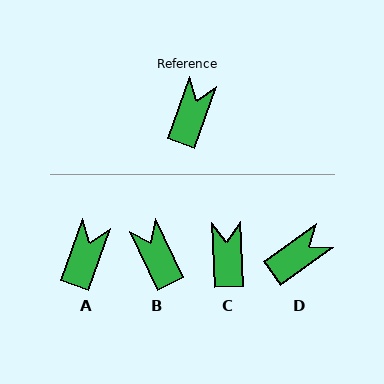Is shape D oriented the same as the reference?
No, it is off by about 34 degrees.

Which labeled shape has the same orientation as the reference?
A.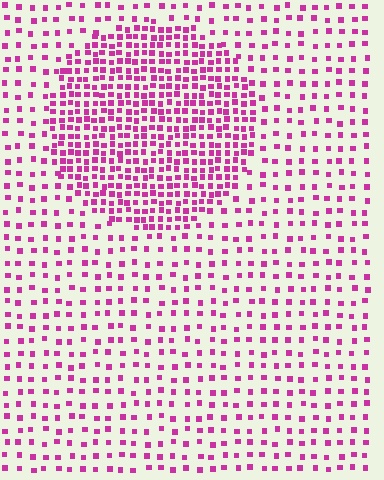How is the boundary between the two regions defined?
The boundary is defined by a change in element density (approximately 2.4x ratio). All elements are the same color, size, and shape.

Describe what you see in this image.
The image contains small magenta elements arranged at two different densities. A circle-shaped region is visible where the elements are more densely packed than the surrounding area.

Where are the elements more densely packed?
The elements are more densely packed inside the circle boundary.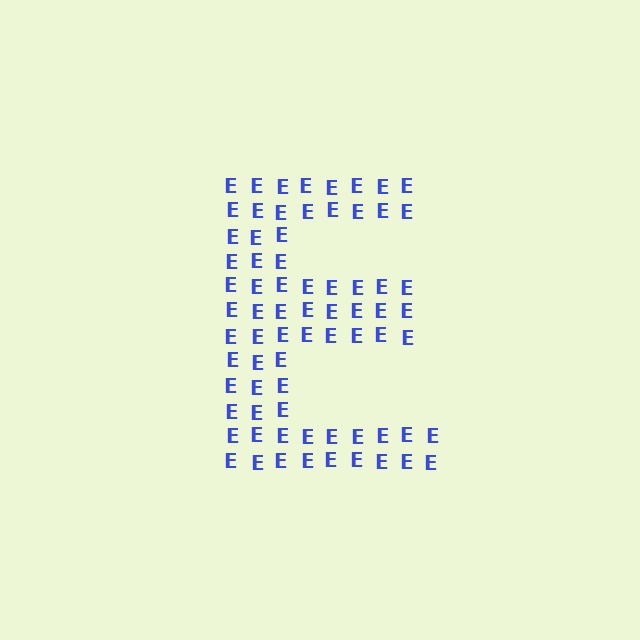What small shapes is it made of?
It is made of small letter E's.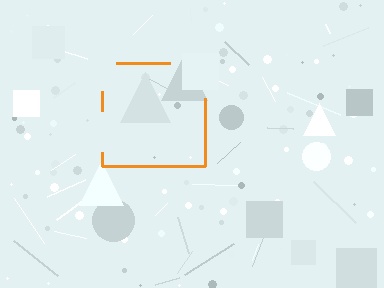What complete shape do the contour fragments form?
The contour fragments form a square.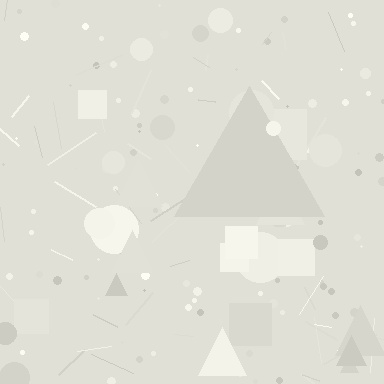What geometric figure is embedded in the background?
A triangle is embedded in the background.